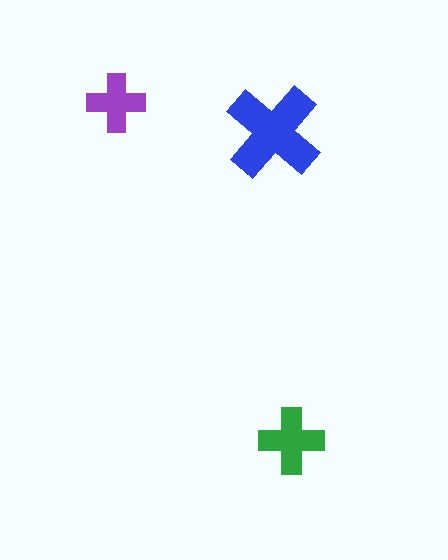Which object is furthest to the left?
The purple cross is leftmost.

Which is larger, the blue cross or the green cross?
The blue one.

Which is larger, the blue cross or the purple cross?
The blue one.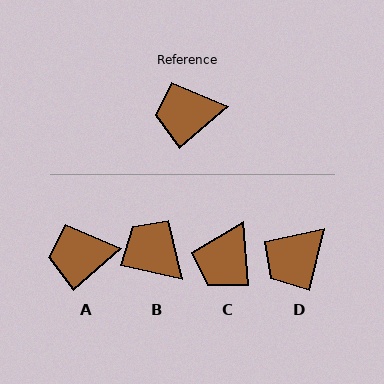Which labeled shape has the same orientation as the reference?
A.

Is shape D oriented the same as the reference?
No, it is off by about 36 degrees.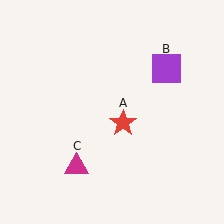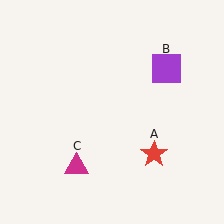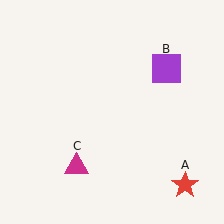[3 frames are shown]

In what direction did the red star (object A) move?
The red star (object A) moved down and to the right.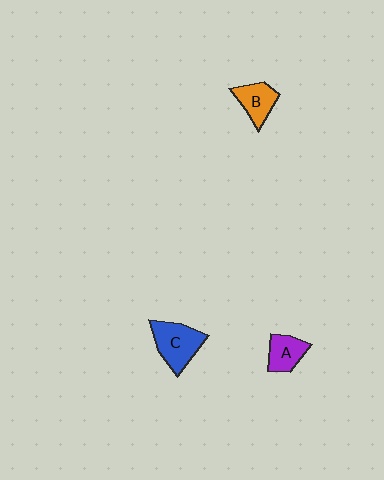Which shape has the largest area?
Shape C (blue).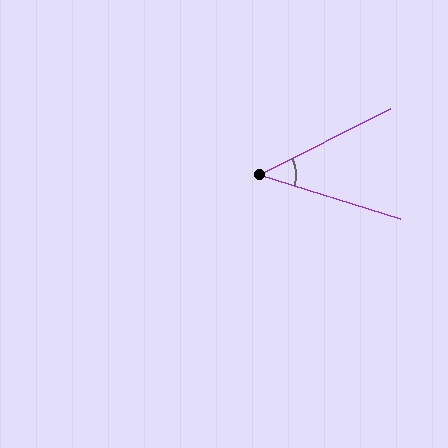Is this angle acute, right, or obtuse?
It is acute.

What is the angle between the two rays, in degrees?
Approximately 44 degrees.